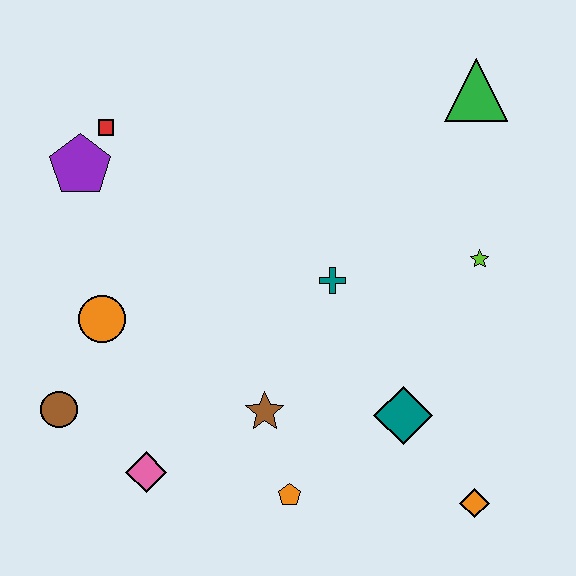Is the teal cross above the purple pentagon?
No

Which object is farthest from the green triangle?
The brown circle is farthest from the green triangle.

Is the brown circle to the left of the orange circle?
Yes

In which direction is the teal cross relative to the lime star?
The teal cross is to the left of the lime star.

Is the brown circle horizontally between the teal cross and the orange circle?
No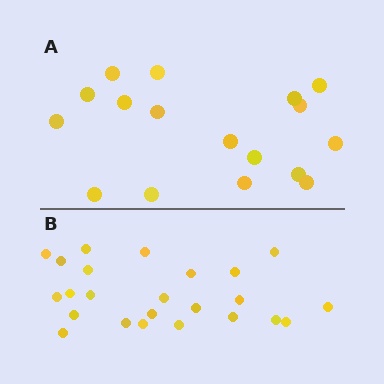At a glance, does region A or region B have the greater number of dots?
Region B (the bottom region) has more dots.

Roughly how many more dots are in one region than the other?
Region B has roughly 8 or so more dots than region A.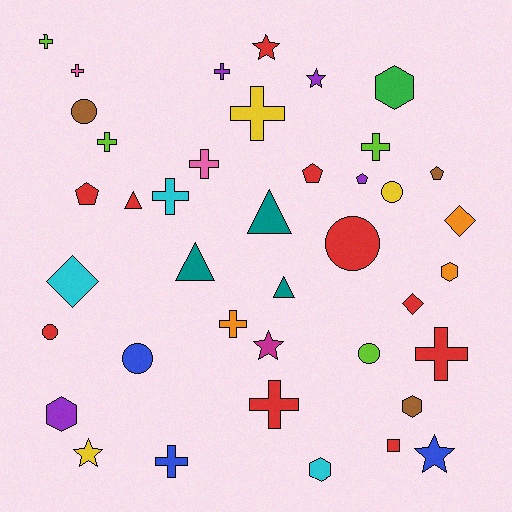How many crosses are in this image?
There are 12 crosses.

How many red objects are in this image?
There are 10 red objects.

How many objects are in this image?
There are 40 objects.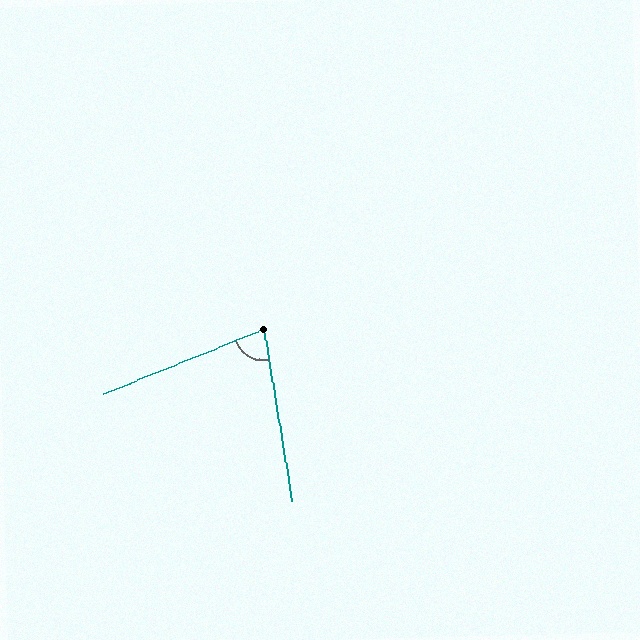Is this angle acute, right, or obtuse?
It is acute.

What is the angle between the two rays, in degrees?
Approximately 77 degrees.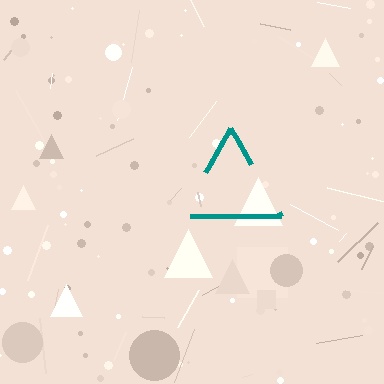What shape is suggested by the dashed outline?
The dashed outline suggests a triangle.